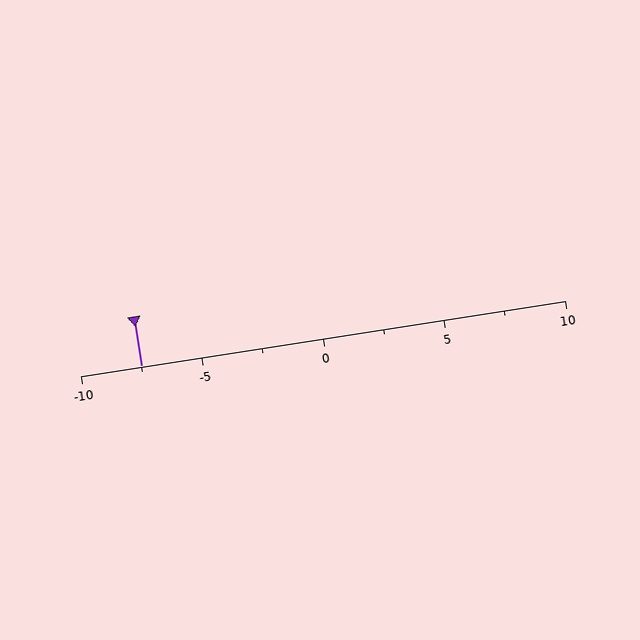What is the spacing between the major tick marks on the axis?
The major ticks are spaced 5 apart.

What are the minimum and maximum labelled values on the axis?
The axis runs from -10 to 10.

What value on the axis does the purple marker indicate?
The marker indicates approximately -7.5.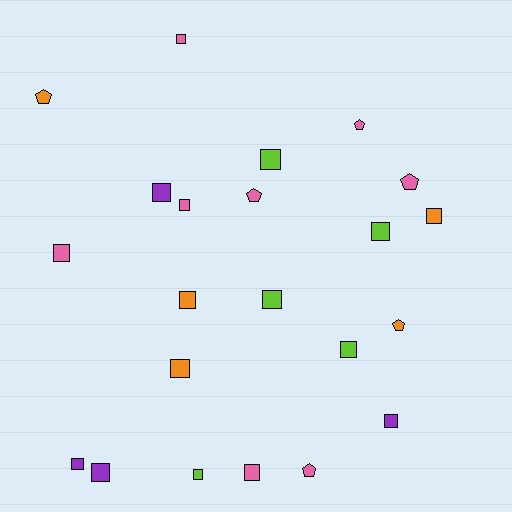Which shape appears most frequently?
Square, with 16 objects.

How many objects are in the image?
There are 22 objects.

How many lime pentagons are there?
There are no lime pentagons.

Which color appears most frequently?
Pink, with 8 objects.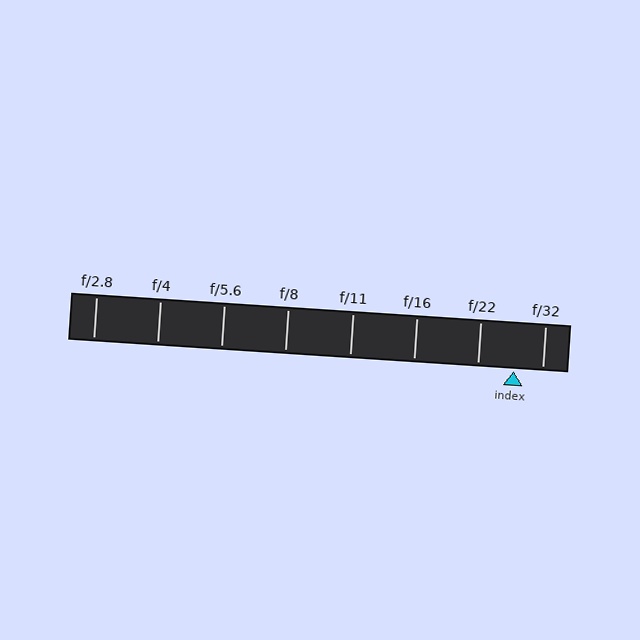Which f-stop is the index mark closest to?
The index mark is closest to f/32.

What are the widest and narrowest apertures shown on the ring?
The widest aperture shown is f/2.8 and the narrowest is f/32.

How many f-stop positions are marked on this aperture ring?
There are 8 f-stop positions marked.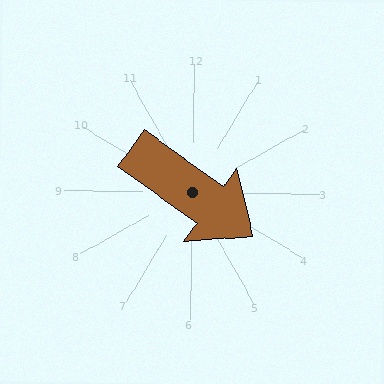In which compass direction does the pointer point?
Southeast.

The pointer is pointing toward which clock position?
Roughly 4 o'clock.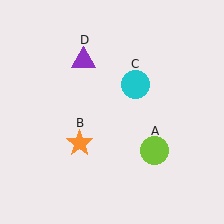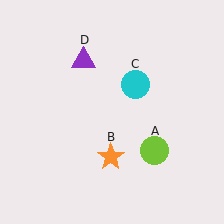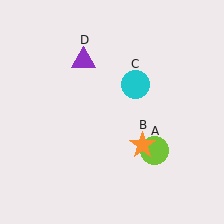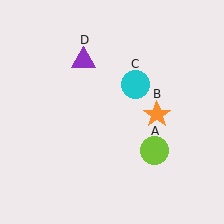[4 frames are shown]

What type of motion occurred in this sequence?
The orange star (object B) rotated counterclockwise around the center of the scene.